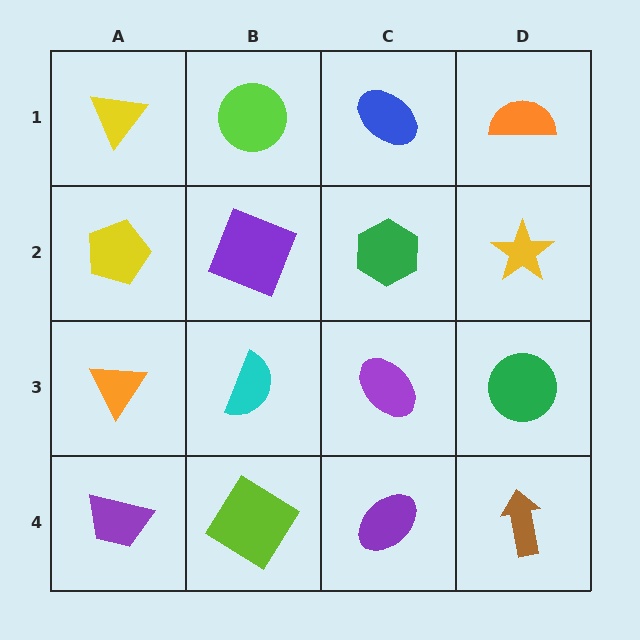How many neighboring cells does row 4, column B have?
3.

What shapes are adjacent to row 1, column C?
A green hexagon (row 2, column C), a lime circle (row 1, column B), an orange semicircle (row 1, column D).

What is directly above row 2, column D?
An orange semicircle.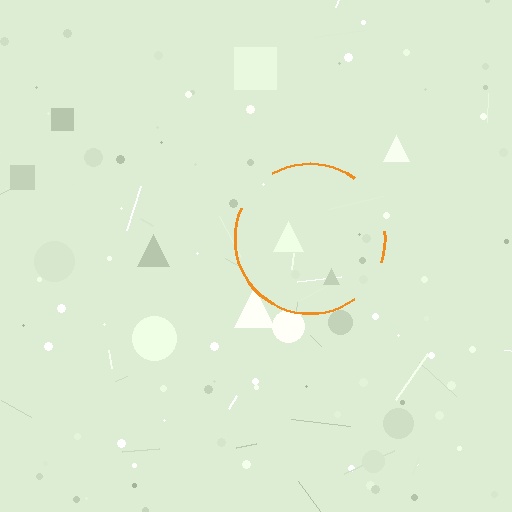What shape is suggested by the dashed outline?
The dashed outline suggests a circle.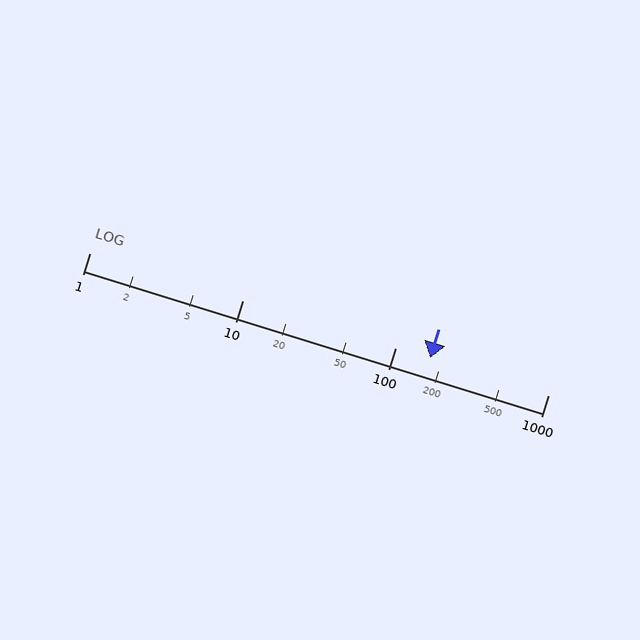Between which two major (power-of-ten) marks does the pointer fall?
The pointer is between 100 and 1000.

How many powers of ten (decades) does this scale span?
The scale spans 3 decades, from 1 to 1000.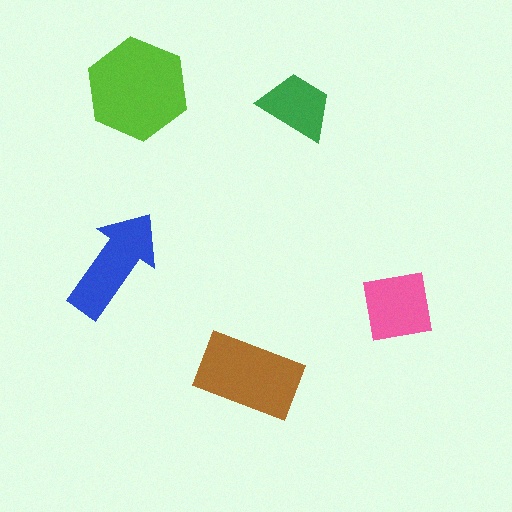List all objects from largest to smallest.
The lime hexagon, the brown rectangle, the blue arrow, the pink square, the green trapezoid.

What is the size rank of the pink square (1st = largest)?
4th.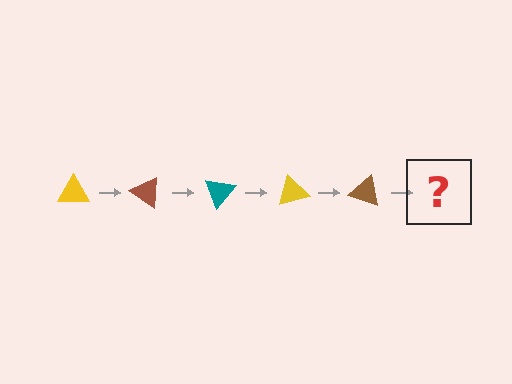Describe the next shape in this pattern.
It should be a teal triangle, rotated 175 degrees from the start.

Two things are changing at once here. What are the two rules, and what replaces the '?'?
The two rules are that it rotates 35 degrees each step and the color cycles through yellow, brown, and teal. The '?' should be a teal triangle, rotated 175 degrees from the start.